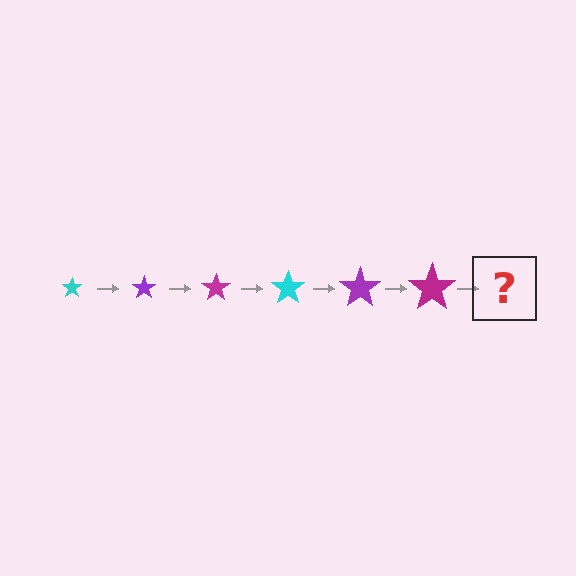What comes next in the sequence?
The next element should be a cyan star, larger than the previous one.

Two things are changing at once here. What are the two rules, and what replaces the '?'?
The two rules are that the star grows larger each step and the color cycles through cyan, purple, and magenta. The '?' should be a cyan star, larger than the previous one.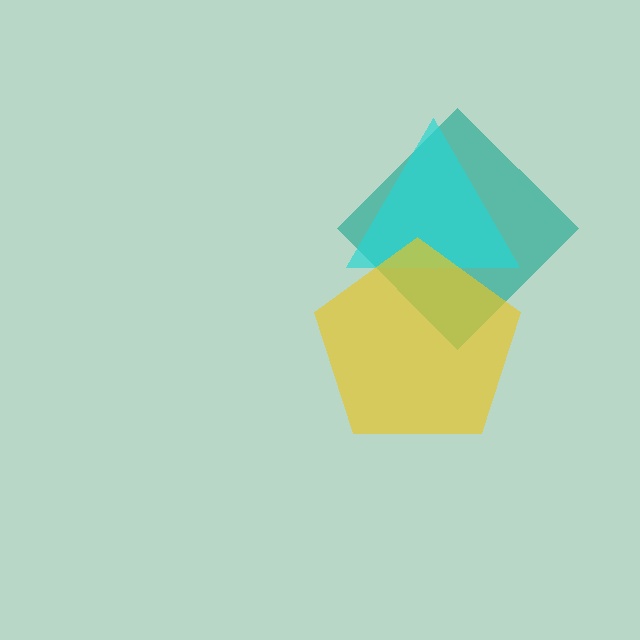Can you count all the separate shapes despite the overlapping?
Yes, there are 3 separate shapes.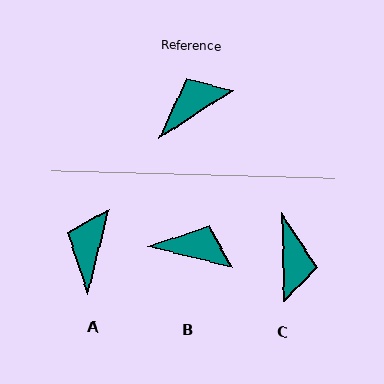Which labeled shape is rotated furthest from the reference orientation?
C, about 122 degrees away.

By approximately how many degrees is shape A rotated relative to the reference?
Approximately 43 degrees counter-clockwise.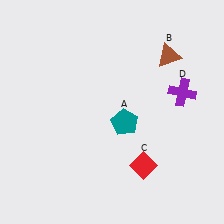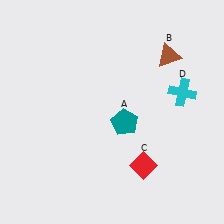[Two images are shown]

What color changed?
The cross (D) changed from purple in Image 1 to cyan in Image 2.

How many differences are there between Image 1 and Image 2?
There is 1 difference between the two images.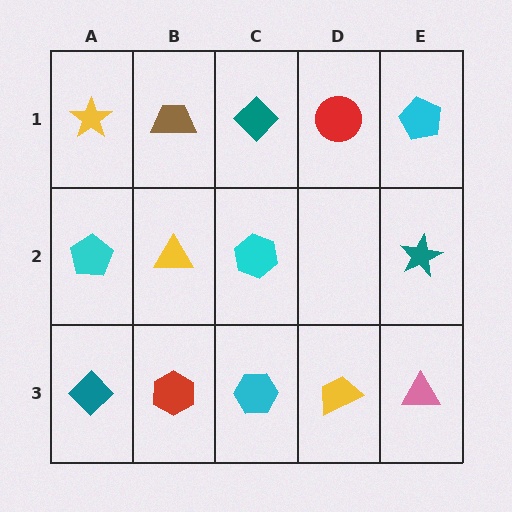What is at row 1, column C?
A teal diamond.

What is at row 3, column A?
A teal diamond.